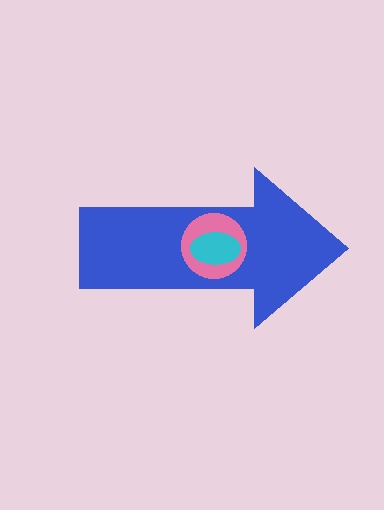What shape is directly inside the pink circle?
The cyan ellipse.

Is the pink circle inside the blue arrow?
Yes.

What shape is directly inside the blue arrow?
The pink circle.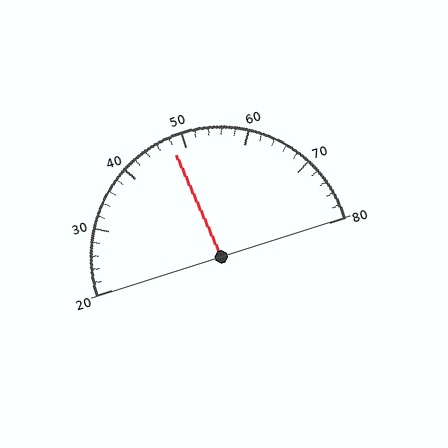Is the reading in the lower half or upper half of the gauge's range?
The reading is in the lower half of the range (20 to 80).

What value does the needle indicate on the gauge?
The needle indicates approximately 48.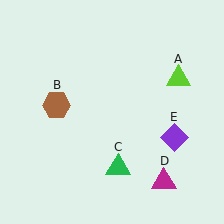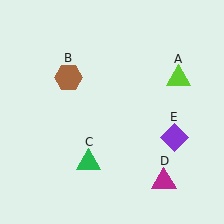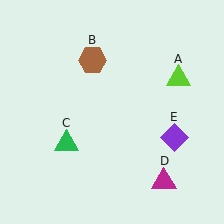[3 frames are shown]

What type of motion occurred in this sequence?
The brown hexagon (object B), green triangle (object C) rotated clockwise around the center of the scene.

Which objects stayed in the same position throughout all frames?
Lime triangle (object A) and magenta triangle (object D) and purple diamond (object E) remained stationary.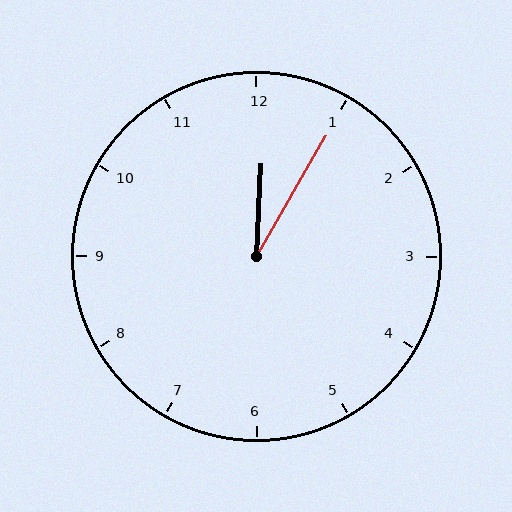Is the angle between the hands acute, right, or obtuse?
It is acute.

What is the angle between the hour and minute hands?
Approximately 28 degrees.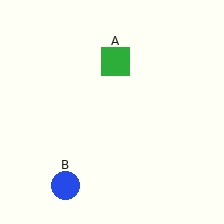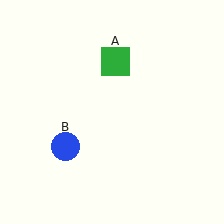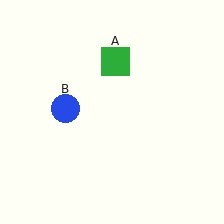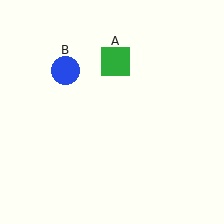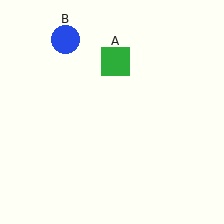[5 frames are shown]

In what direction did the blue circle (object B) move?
The blue circle (object B) moved up.